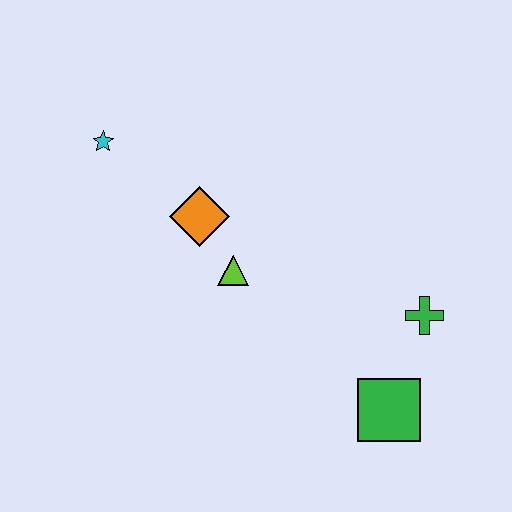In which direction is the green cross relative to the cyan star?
The green cross is to the right of the cyan star.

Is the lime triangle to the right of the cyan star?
Yes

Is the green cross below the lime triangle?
Yes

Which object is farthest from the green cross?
The cyan star is farthest from the green cross.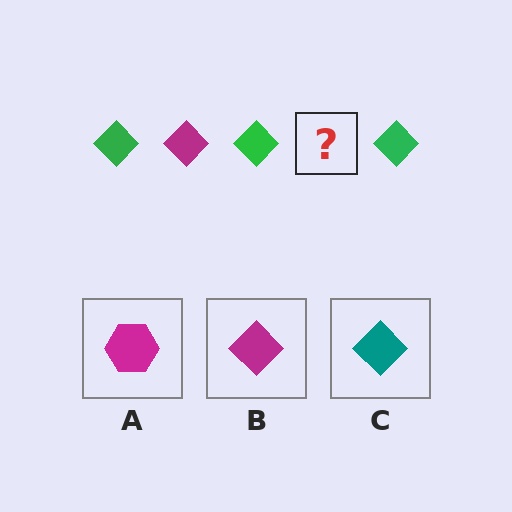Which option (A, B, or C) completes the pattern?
B.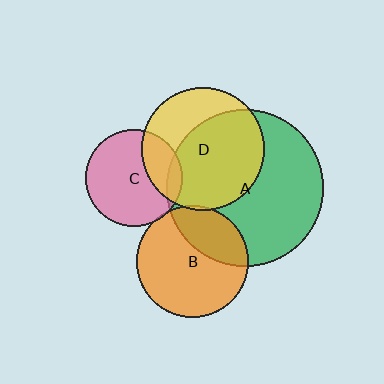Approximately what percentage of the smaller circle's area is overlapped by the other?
Approximately 65%.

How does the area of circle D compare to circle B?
Approximately 1.2 times.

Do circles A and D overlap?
Yes.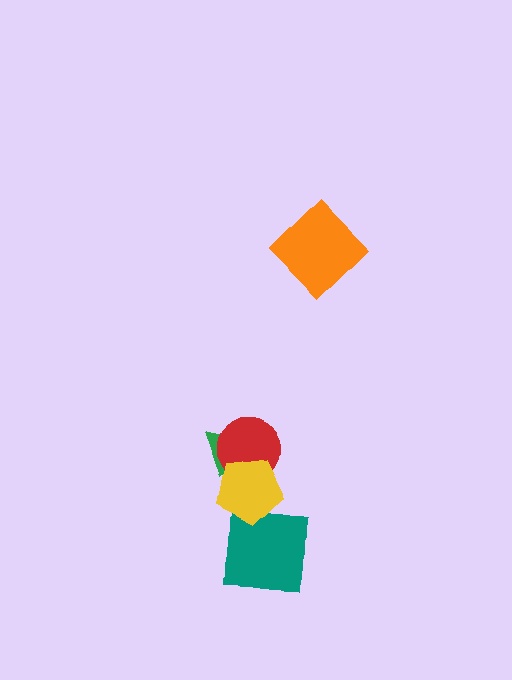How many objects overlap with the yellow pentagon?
3 objects overlap with the yellow pentagon.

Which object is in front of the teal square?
The yellow pentagon is in front of the teal square.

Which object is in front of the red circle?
The yellow pentagon is in front of the red circle.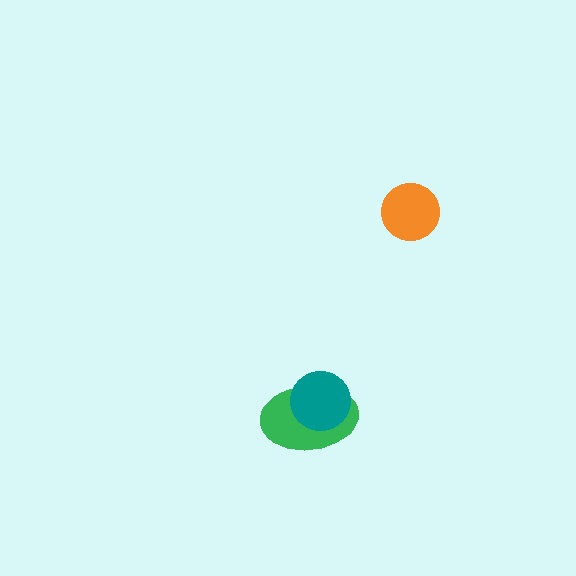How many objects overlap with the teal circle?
1 object overlaps with the teal circle.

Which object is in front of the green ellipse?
The teal circle is in front of the green ellipse.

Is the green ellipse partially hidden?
Yes, it is partially covered by another shape.